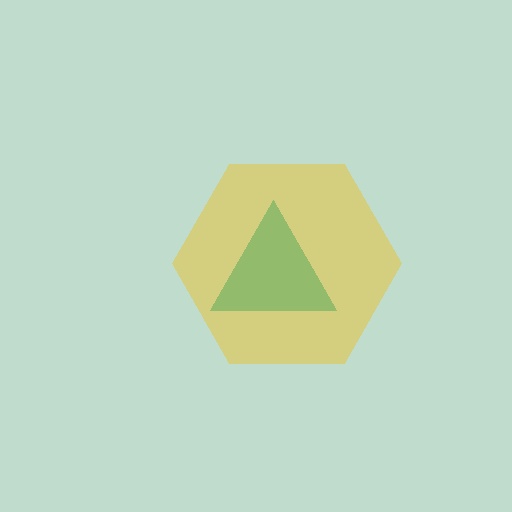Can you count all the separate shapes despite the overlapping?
Yes, there are 2 separate shapes.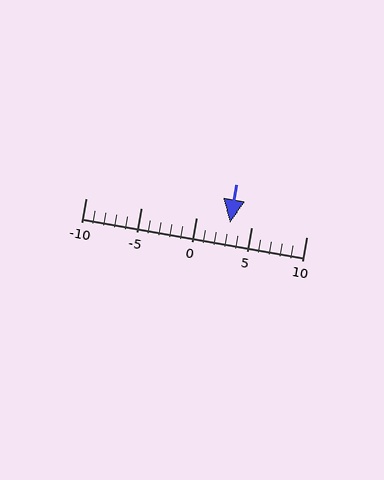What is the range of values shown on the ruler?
The ruler shows values from -10 to 10.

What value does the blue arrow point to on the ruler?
The blue arrow points to approximately 3.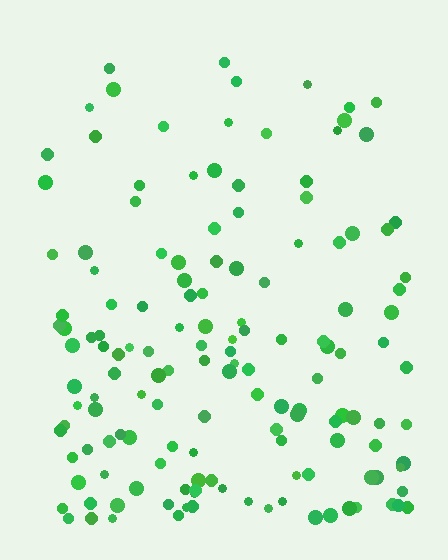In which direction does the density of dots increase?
From top to bottom, with the bottom side densest.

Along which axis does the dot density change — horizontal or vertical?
Vertical.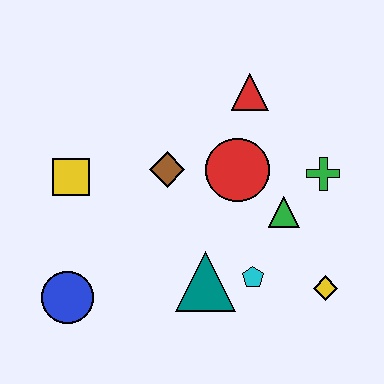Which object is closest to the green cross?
The green triangle is closest to the green cross.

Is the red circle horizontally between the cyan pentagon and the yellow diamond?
No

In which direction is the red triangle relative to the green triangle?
The red triangle is above the green triangle.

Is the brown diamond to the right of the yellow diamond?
No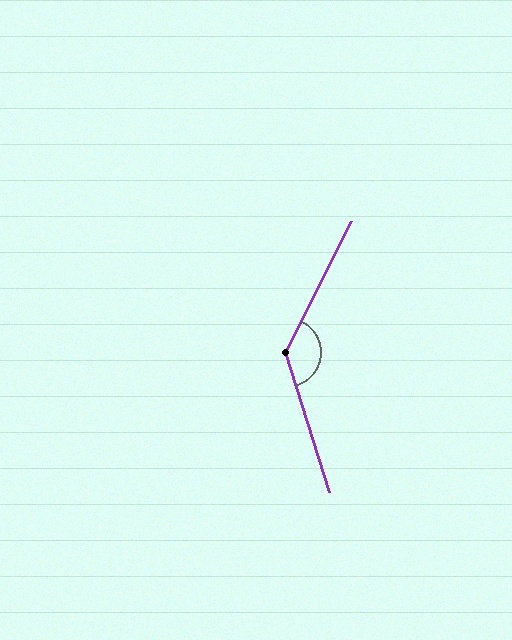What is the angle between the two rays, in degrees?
Approximately 136 degrees.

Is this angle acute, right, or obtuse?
It is obtuse.